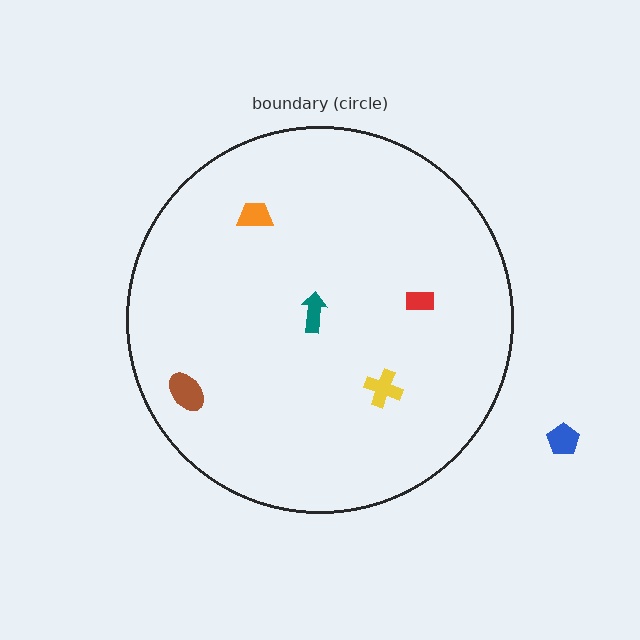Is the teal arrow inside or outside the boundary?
Inside.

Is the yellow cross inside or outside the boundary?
Inside.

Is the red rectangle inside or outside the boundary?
Inside.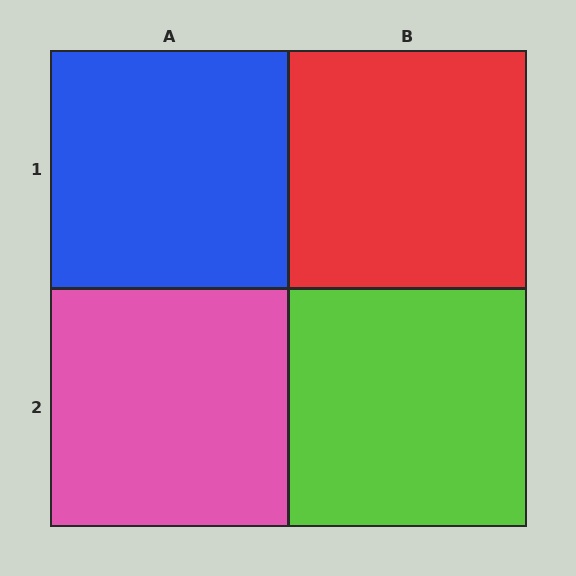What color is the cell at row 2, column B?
Lime.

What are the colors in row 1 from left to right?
Blue, red.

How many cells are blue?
1 cell is blue.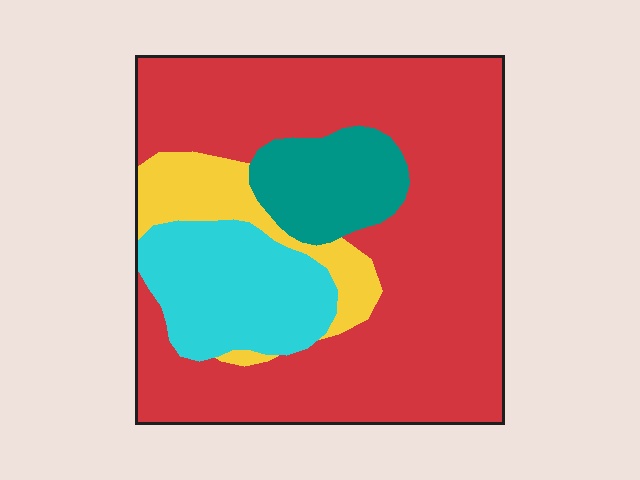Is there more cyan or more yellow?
Cyan.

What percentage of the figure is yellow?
Yellow takes up less than a quarter of the figure.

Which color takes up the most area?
Red, at roughly 65%.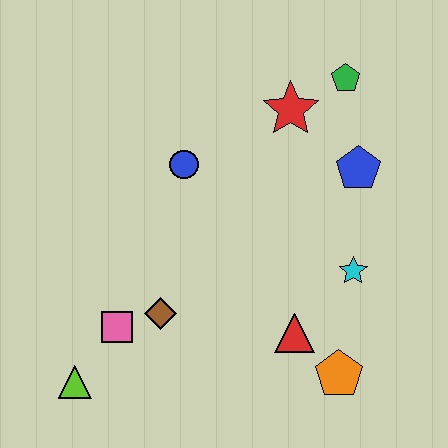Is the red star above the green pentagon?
No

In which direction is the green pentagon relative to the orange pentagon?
The green pentagon is above the orange pentagon.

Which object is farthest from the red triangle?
The green pentagon is farthest from the red triangle.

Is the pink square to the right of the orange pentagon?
No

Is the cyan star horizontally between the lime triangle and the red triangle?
No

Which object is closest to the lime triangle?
The pink square is closest to the lime triangle.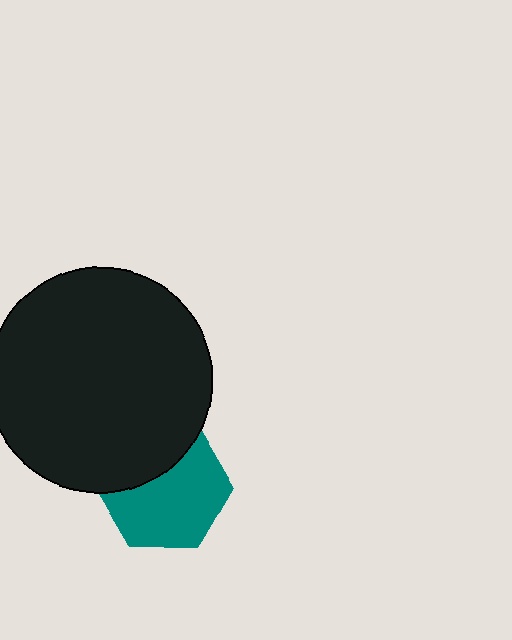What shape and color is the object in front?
The object in front is a black circle.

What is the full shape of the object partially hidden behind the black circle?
The partially hidden object is a teal hexagon.